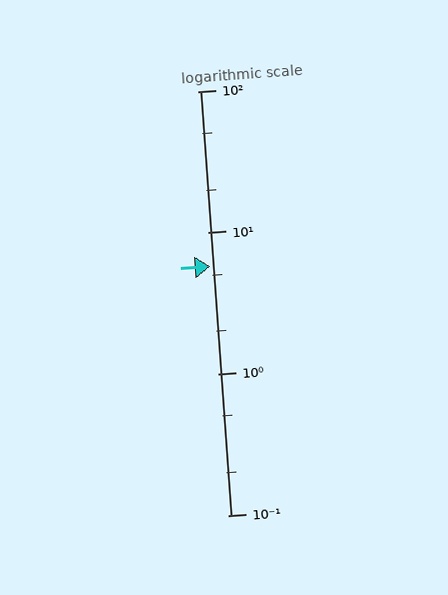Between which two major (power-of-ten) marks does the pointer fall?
The pointer is between 1 and 10.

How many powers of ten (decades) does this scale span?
The scale spans 3 decades, from 0.1 to 100.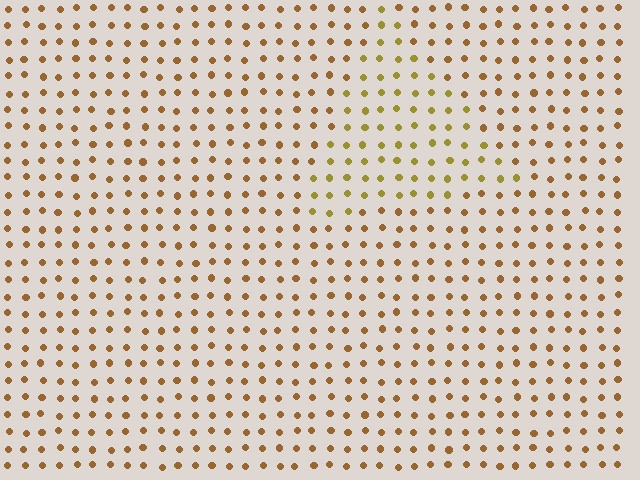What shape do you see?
I see a triangle.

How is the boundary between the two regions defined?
The boundary is defined purely by a slight shift in hue (about 26 degrees). Spacing, size, and orientation are identical on both sides.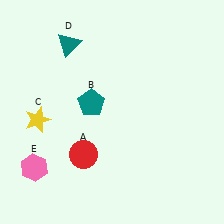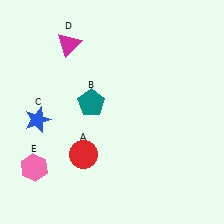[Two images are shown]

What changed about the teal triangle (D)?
In Image 1, D is teal. In Image 2, it changed to magenta.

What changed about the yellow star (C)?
In Image 1, C is yellow. In Image 2, it changed to blue.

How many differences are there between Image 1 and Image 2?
There are 2 differences between the two images.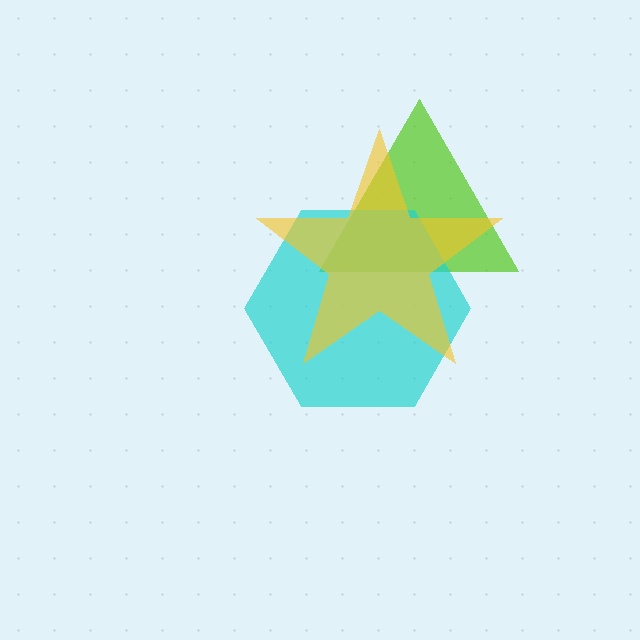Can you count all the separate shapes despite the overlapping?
Yes, there are 3 separate shapes.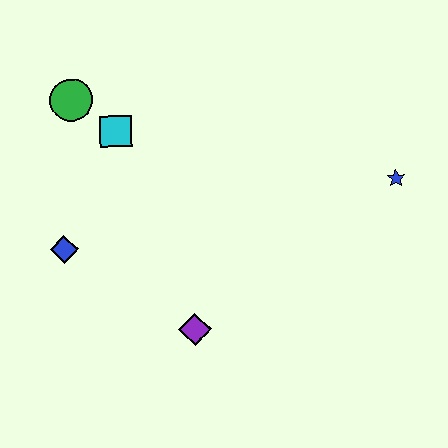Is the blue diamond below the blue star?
Yes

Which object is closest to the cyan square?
The green circle is closest to the cyan square.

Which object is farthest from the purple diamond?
The green circle is farthest from the purple diamond.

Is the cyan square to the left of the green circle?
No